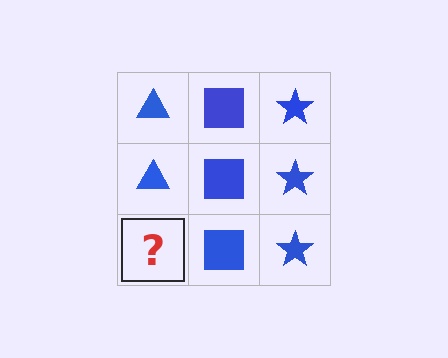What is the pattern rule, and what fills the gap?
The rule is that each column has a consistent shape. The gap should be filled with a blue triangle.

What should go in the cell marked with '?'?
The missing cell should contain a blue triangle.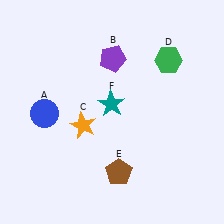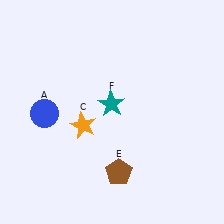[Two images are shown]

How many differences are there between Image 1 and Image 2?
There are 2 differences between the two images.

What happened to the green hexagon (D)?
The green hexagon (D) was removed in Image 2. It was in the top-right area of Image 1.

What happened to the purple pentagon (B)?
The purple pentagon (B) was removed in Image 2. It was in the top-right area of Image 1.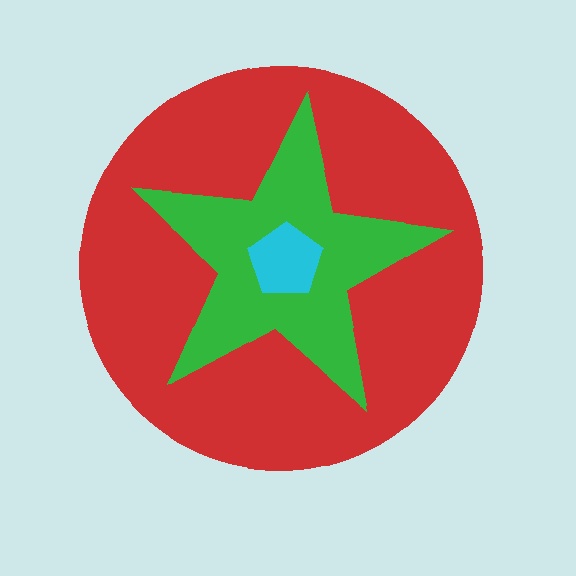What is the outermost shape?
The red circle.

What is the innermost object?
The cyan pentagon.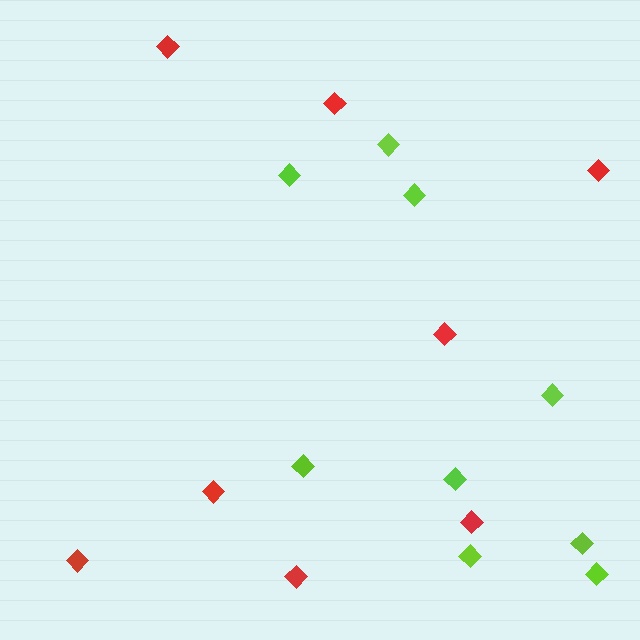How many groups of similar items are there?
There are 2 groups: one group of red diamonds (8) and one group of lime diamonds (9).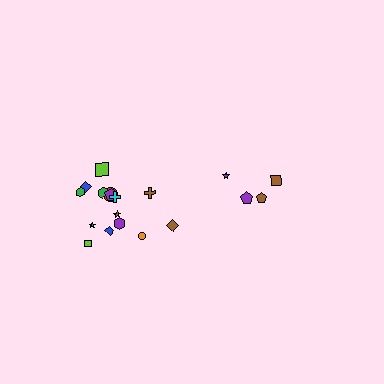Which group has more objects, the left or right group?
The left group.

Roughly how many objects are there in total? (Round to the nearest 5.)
Roughly 20 objects in total.